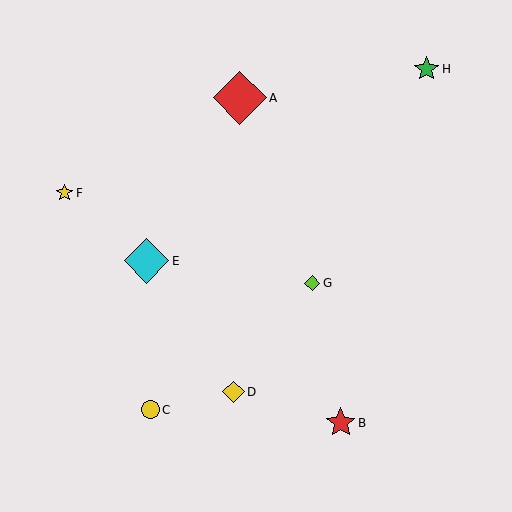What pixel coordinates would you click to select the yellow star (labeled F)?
Click at (65, 193) to select the yellow star F.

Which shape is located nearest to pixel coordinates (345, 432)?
The red star (labeled B) at (341, 423) is nearest to that location.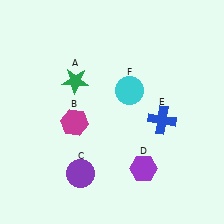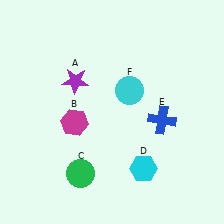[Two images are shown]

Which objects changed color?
A changed from green to purple. C changed from purple to green. D changed from purple to cyan.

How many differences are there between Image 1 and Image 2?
There are 3 differences between the two images.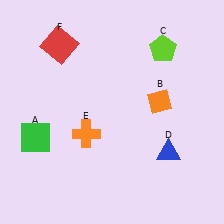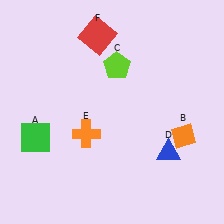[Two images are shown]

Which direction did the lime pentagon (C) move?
The lime pentagon (C) moved left.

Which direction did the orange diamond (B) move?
The orange diamond (B) moved down.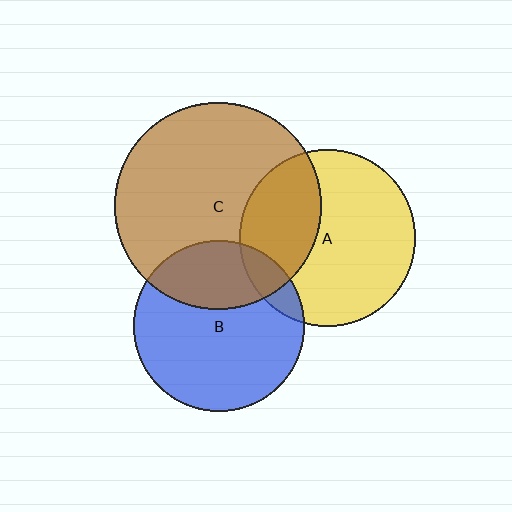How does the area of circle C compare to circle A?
Approximately 1.4 times.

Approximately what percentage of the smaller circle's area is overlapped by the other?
Approximately 30%.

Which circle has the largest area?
Circle C (brown).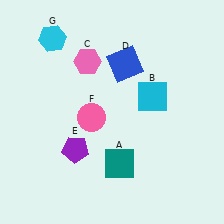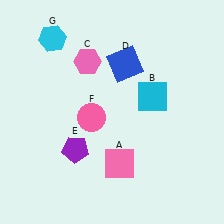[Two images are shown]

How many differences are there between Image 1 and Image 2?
There is 1 difference between the two images.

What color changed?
The square (A) changed from teal in Image 1 to pink in Image 2.